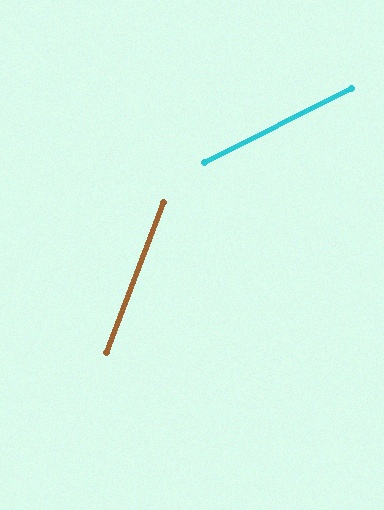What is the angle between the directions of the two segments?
Approximately 42 degrees.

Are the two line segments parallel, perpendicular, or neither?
Neither parallel nor perpendicular — they differ by about 42°.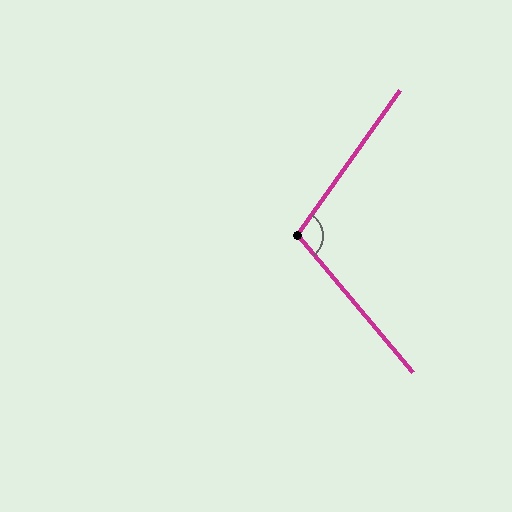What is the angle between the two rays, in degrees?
Approximately 105 degrees.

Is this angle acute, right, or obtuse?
It is obtuse.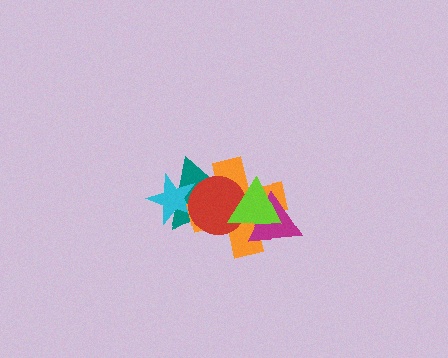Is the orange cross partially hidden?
Yes, it is partially covered by another shape.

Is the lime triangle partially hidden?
No, no other shape covers it.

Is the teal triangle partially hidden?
Yes, it is partially covered by another shape.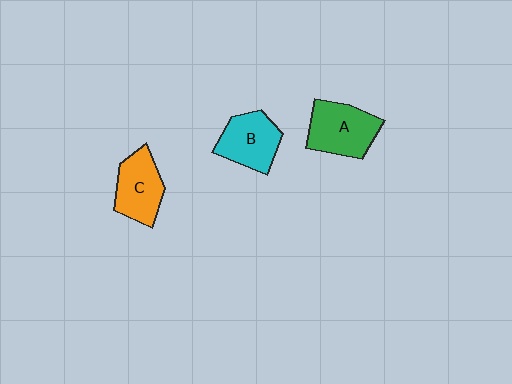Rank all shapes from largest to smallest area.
From largest to smallest: A (green), B (cyan), C (orange).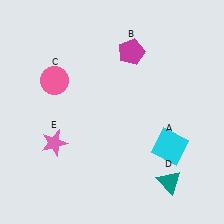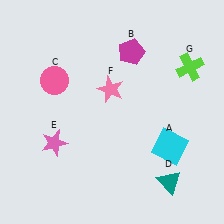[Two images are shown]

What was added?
A pink star (F), a lime cross (G) were added in Image 2.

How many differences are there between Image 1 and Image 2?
There are 2 differences between the two images.